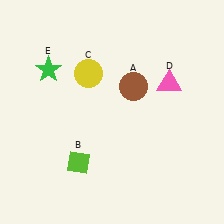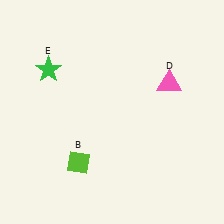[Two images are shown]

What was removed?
The yellow circle (C), the brown circle (A) were removed in Image 2.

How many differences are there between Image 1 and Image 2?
There are 2 differences between the two images.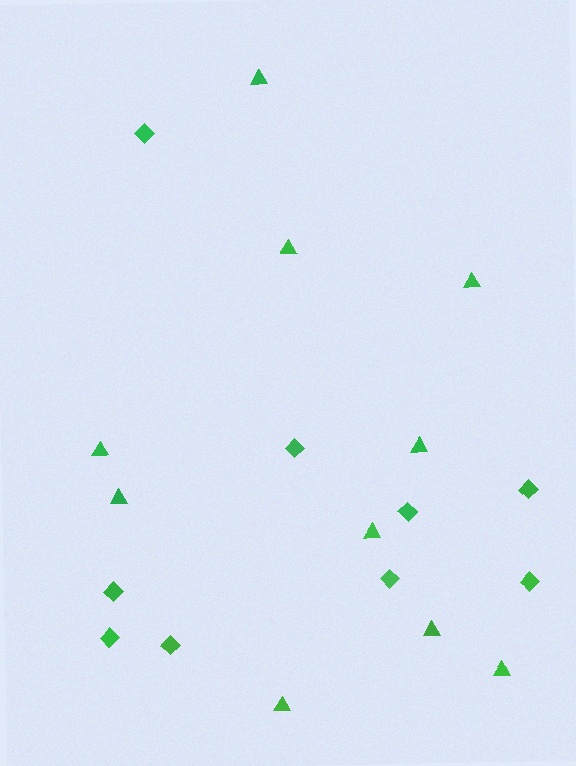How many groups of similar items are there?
There are 2 groups: one group of diamonds (9) and one group of triangles (10).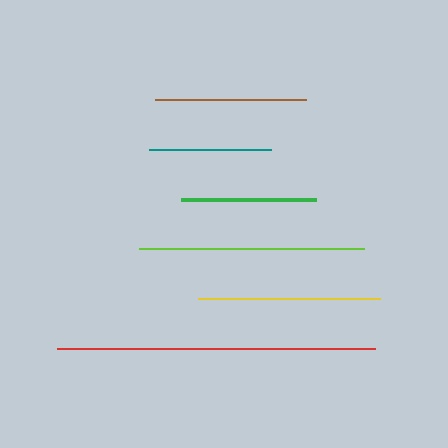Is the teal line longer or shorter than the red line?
The red line is longer than the teal line.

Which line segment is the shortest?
The teal line is the shortest at approximately 121 pixels.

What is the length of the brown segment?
The brown segment is approximately 151 pixels long.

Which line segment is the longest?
The red line is the longest at approximately 318 pixels.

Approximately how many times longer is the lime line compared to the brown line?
The lime line is approximately 1.5 times the length of the brown line.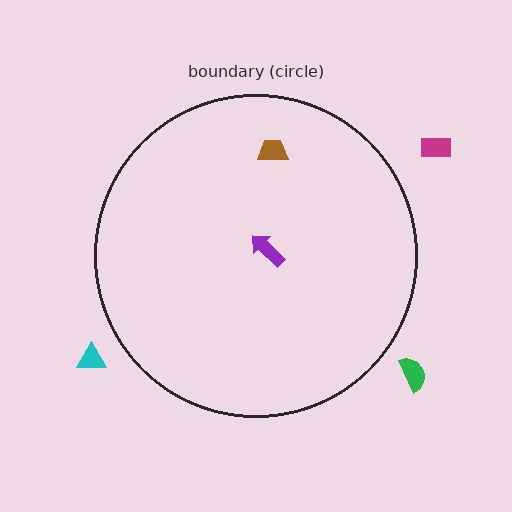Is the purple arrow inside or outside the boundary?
Inside.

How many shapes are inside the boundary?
2 inside, 3 outside.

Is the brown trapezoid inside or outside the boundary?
Inside.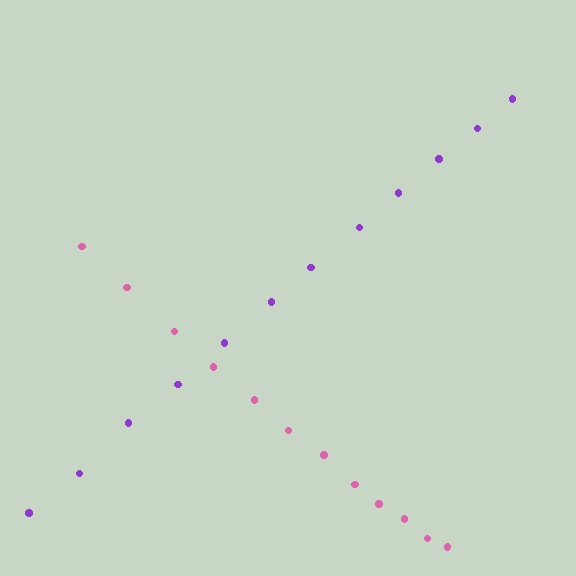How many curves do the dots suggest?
There are 2 distinct paths.